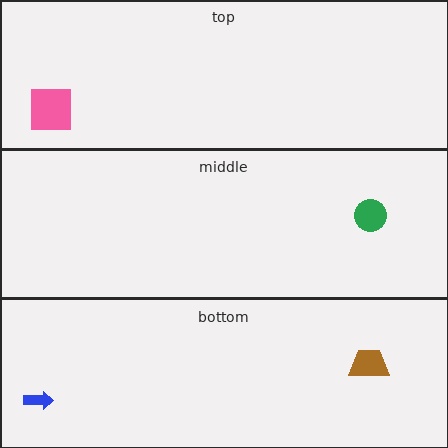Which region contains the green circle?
The middle region.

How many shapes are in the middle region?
1.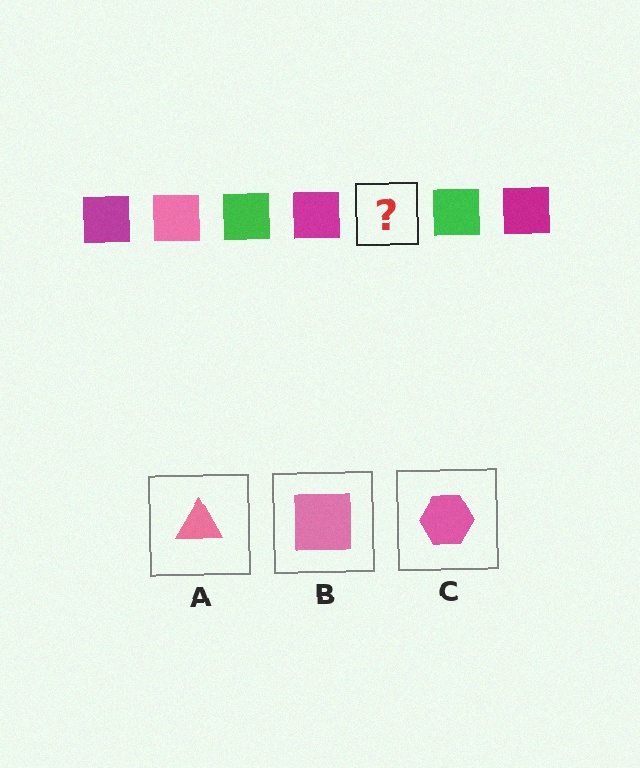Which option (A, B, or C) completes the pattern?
B.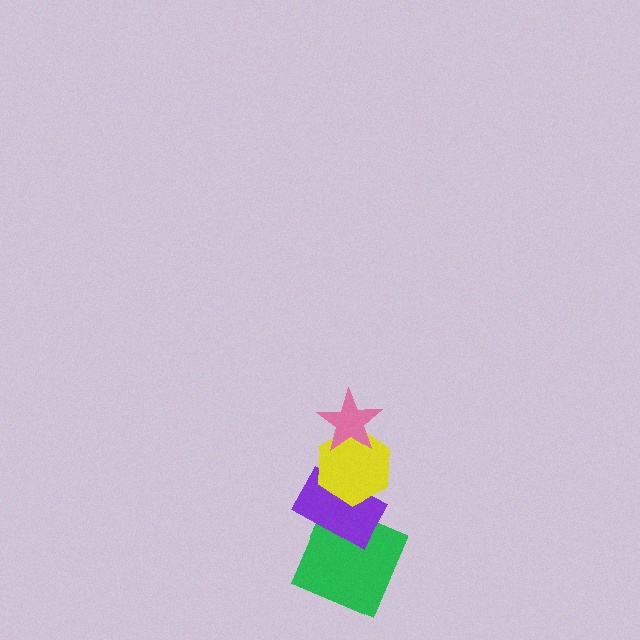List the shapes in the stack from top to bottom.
From top to bottom: the pink star, the yellow hexagon, the purple rectangle, the green square.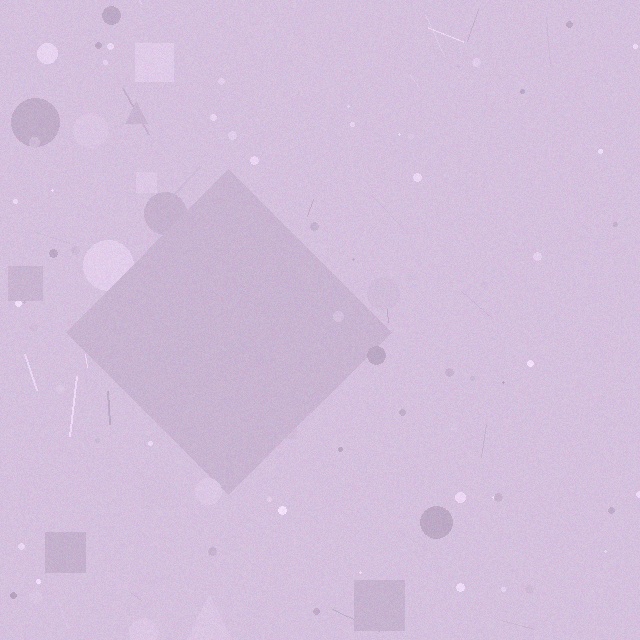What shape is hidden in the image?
A diamond is hidden in the image.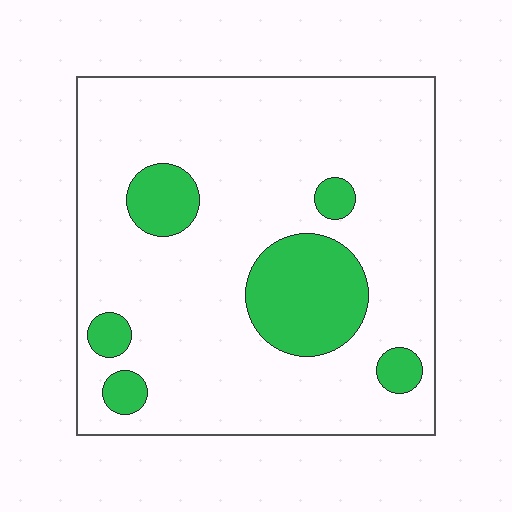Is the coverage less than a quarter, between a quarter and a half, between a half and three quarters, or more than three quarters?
Less than a quarter.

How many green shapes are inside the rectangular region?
6.